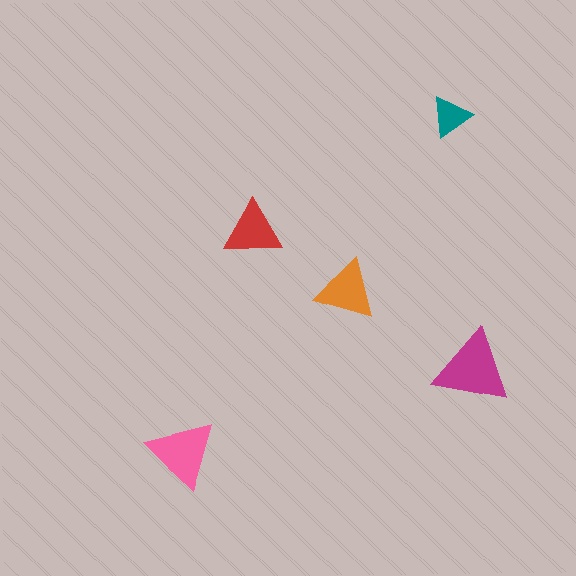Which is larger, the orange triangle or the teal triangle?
The orange one.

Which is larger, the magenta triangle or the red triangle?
The magenta one.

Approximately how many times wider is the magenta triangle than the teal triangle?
About 2 times wider.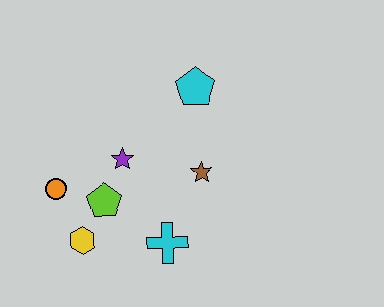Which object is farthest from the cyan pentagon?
The yellow hexagon is farthest from the cyan pentagon.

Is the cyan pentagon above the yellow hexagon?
Yes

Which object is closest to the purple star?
The lime pentagon is closest to the purple star.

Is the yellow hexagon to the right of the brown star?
No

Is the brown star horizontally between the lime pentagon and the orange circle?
No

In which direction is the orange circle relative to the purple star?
The orange circle is to the left of the purple star.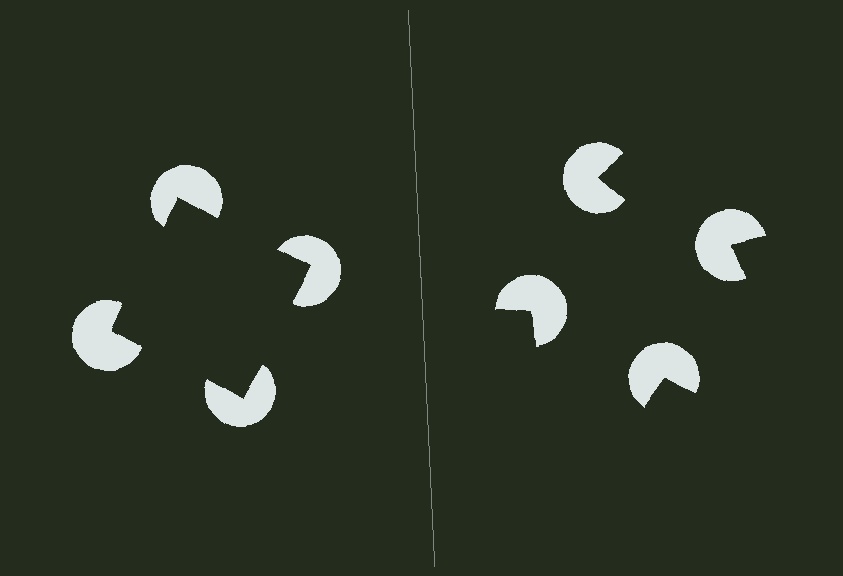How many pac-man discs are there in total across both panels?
8 — 4 on each side.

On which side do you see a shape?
An illusory square appears on the left side. On the right side the wedge cuts are rotated, so no coherent shape forms.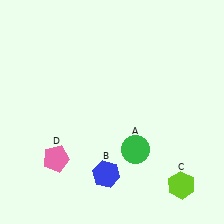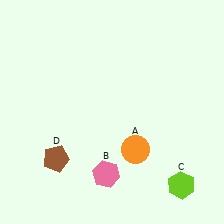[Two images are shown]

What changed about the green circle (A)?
In Image 1, A is green. In Image 2, it changed to orange.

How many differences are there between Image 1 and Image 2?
There are 3 differences between the two images.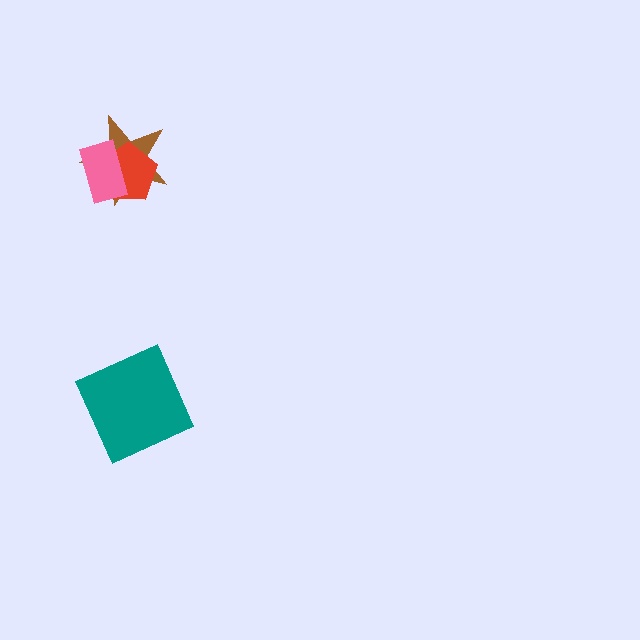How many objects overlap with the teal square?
0 objects overlap with the teal square.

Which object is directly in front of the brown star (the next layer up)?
The red pentagon is directly in front of the brown star.